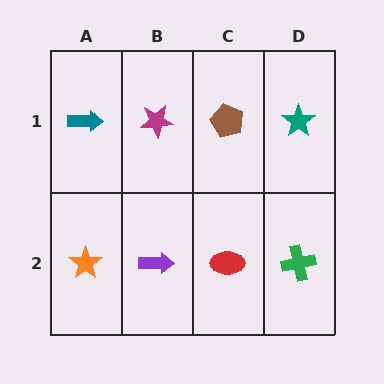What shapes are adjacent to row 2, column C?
A brown pentagon (row 1, column C), a purple arrow (row 2, column B), a green cross (row 2, column D).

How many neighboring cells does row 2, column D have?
2.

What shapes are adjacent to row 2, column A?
A teal arrow (row 1, column A), a purple arrow (row 2, column B).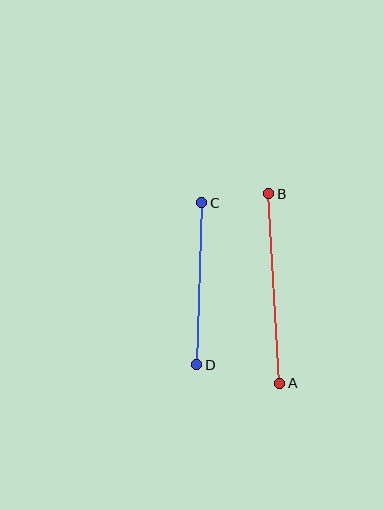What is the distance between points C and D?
The distance is approximately 162 pixels.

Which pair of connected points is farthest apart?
Points A and B are farthest apart.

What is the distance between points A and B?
The distance is approximately 190 pixels.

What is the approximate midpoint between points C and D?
The midpoint is at approximately (199, 284) pixels.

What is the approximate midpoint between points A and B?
The midpoint is at approximately (274, 289) pixels.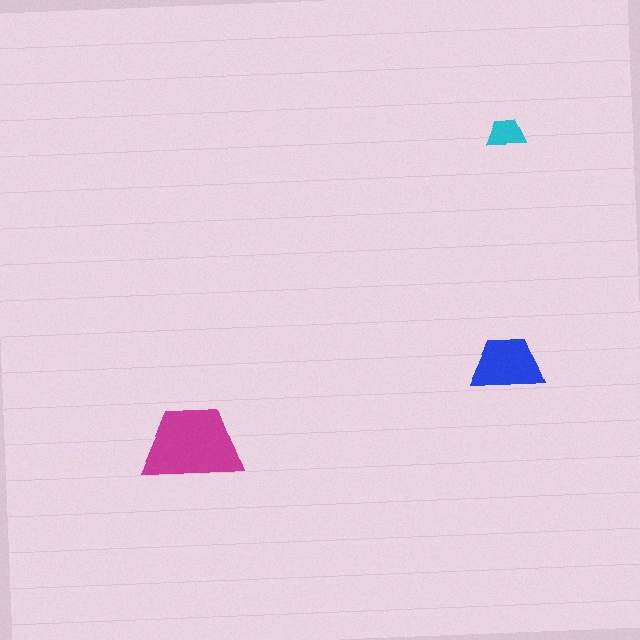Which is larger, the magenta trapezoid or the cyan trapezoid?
The magenta one.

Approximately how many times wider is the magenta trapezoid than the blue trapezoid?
About 1.5 times wider.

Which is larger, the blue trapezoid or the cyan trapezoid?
The blue one.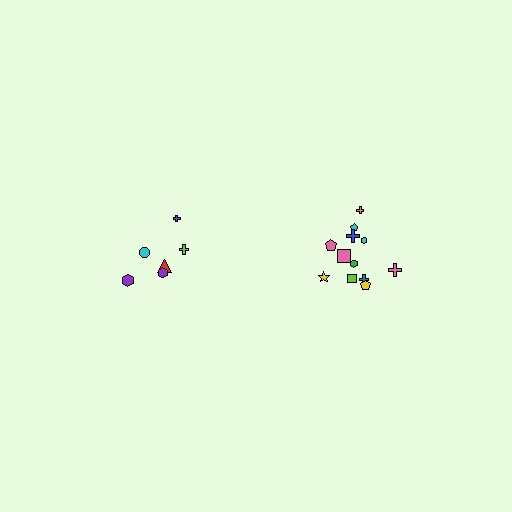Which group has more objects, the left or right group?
The right group.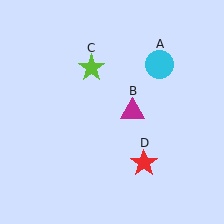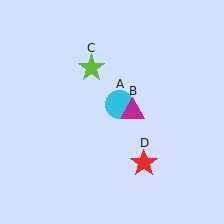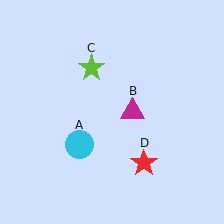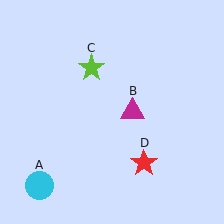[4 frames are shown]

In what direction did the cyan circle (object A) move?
The cyan circle (object A) moved down and to the left.